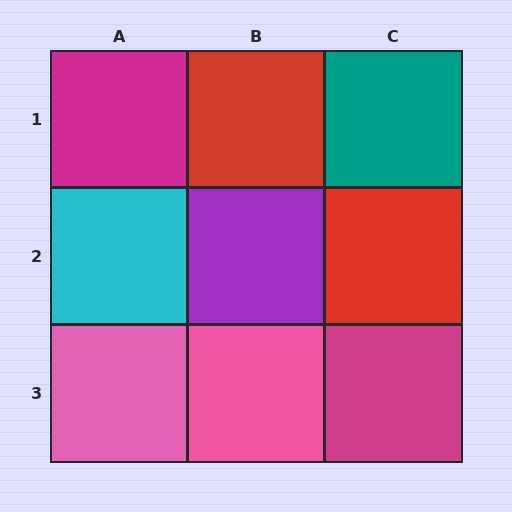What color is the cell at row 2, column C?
Red.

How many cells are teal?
1 cell is teal.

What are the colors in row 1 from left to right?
Magenta, red, teal.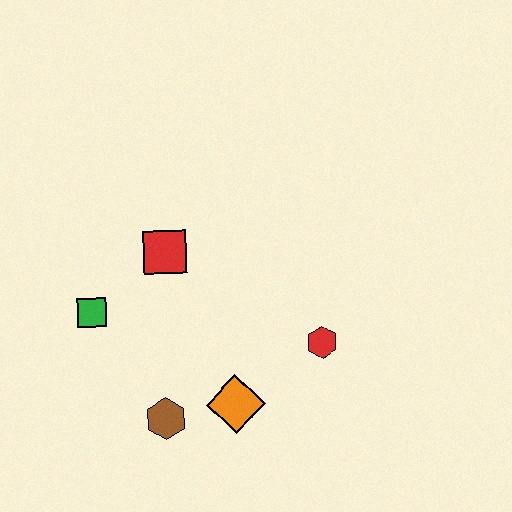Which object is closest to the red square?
The green square is closest to the red square.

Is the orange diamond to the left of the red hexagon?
Yes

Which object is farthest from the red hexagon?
The green square is farthest from the red hexagon.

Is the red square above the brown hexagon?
Yes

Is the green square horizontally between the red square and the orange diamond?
No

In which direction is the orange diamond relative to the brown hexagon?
The orange diamond is to the right of the brown hexagon.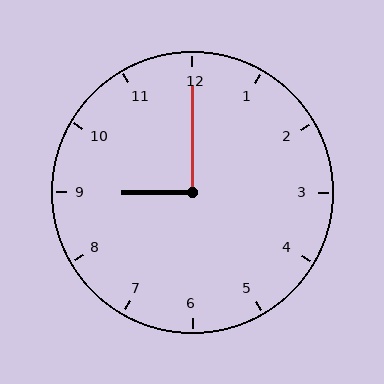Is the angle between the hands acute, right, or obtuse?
It is right.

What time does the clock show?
9:00.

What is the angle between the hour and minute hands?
Approximately 90 degrees.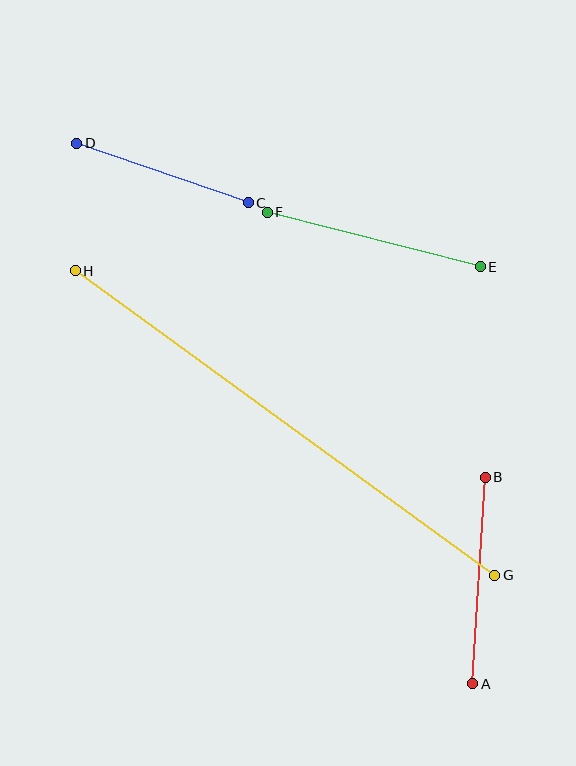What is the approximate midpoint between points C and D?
The midpoint is at approximately (162, 173) pixels.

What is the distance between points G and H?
The distance is approximately 518 pixels.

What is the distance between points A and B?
The distance is approximately 207 pixels.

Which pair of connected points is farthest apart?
Points G and H are farthest apart.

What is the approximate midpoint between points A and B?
The midpoint is at approximately (479, 581) pixels.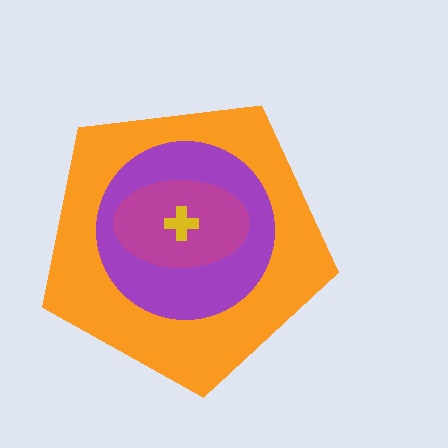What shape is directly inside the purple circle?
The magenta ellipse.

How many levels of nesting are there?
4.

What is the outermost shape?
The orange pentagon.